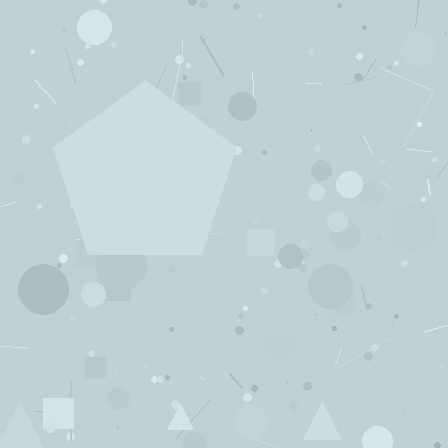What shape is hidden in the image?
A pentagon is hidden in the image.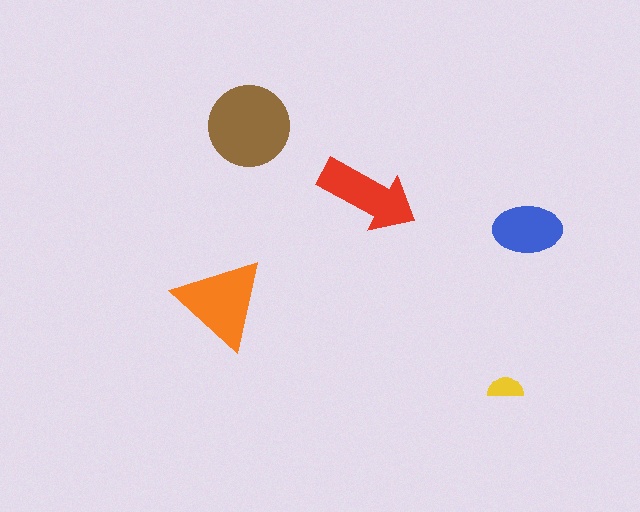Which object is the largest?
The brown circle.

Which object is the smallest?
The yellow semicircle.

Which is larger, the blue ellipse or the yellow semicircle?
The blue ellipse.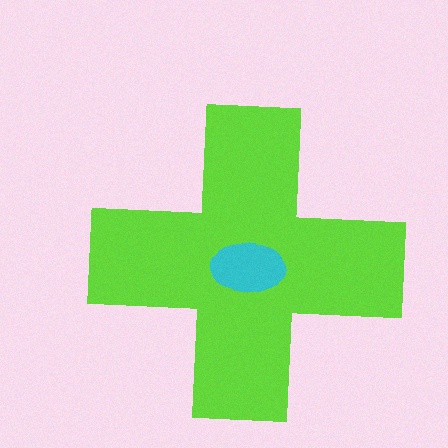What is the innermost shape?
The cyan ellipse.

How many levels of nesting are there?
2.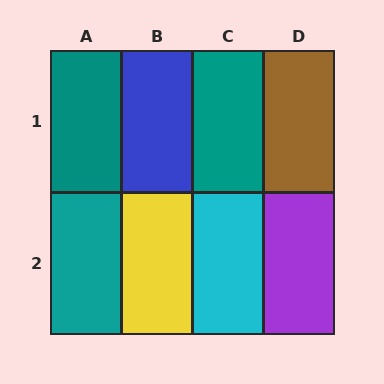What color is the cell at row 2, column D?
Purple.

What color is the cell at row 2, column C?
Cyan.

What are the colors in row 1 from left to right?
Teal, blue, teal, brown.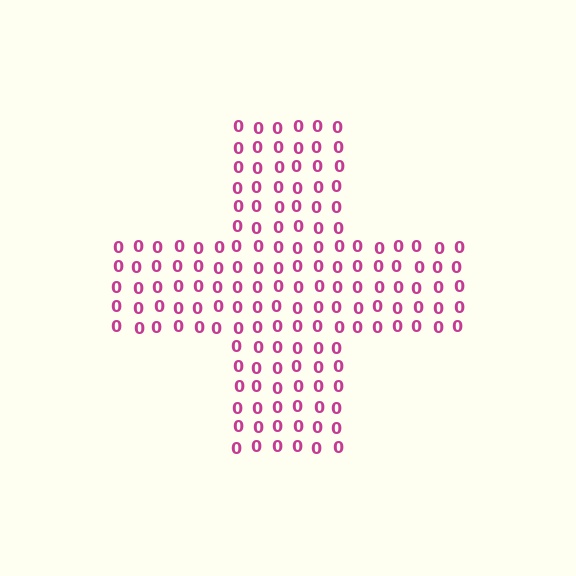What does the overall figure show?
The overall figure shows a cross.